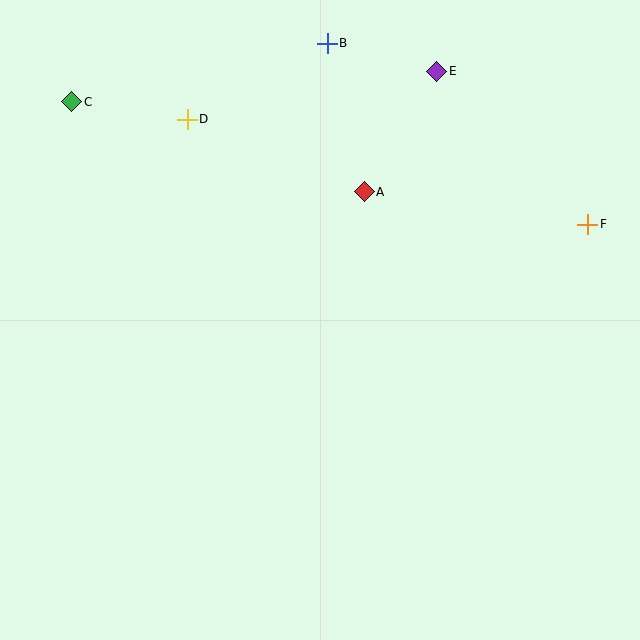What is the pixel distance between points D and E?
The distance between D and E is 254 pixels.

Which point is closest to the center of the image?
Point A at (364, 192) is closest to the center.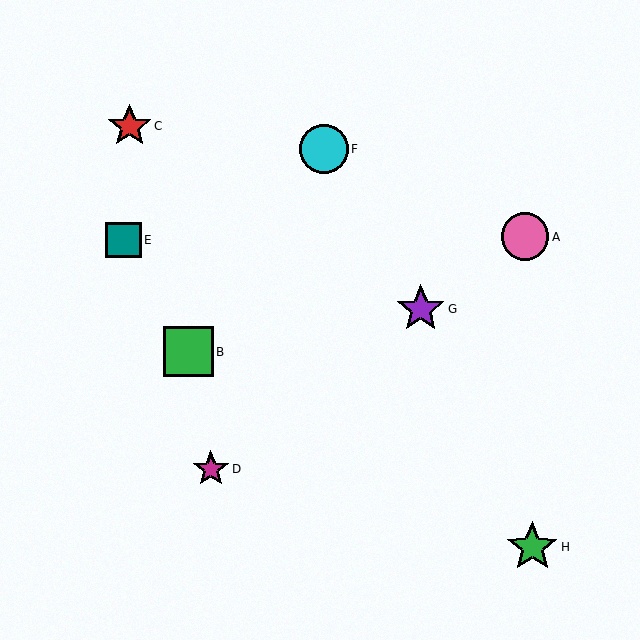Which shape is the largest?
The green star (labeled H) is the largest.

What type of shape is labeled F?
Shape F is a cyan circle.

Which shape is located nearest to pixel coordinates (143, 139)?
The red star (labeled C) at (130, 126) is nearest to that location.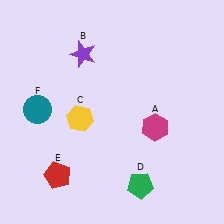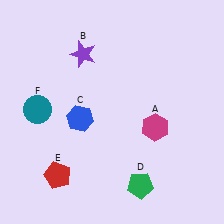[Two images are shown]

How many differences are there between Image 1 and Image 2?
There is 1 difference between the two images.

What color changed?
The hexagon (C) changed from yellow in Image 1 to blue in Image 2.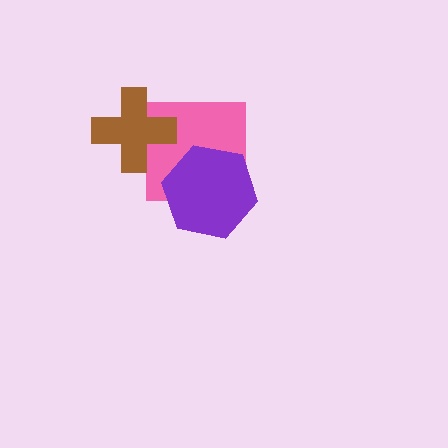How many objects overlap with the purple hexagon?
1 object overlaps with the purple hexagon.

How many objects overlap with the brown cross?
1 object overlaps with the brown cross.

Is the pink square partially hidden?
Yes, it is partially covered by another shape.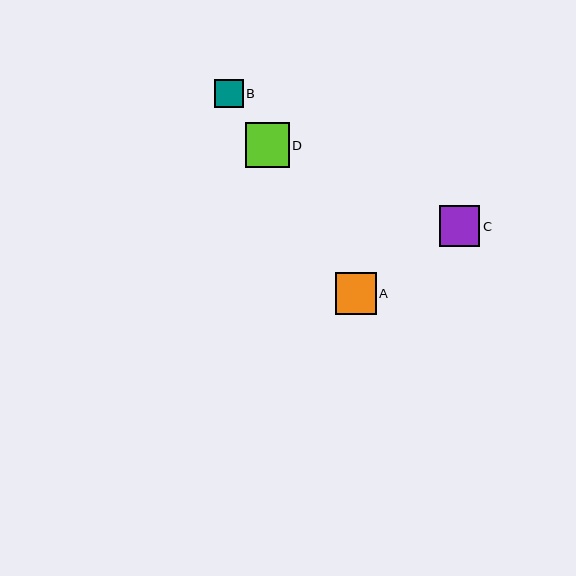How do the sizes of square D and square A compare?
Square D and square A are approximately the same size.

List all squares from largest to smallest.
From largest to smallest: D, A, C, B.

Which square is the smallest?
Square B is the smallest with a size of approximately 29 pixels.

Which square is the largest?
Square D is the largest with a size of approximately 44 pixels.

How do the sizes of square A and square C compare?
Square A and square C are approximately the same size.